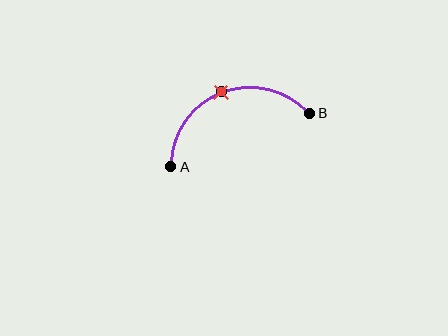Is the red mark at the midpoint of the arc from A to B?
Yes. The red mark lies on the arc at equal arc-length from both A and B — it is the arc midpoint.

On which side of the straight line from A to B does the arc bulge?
The arc bulges above the straight line connecting A and B.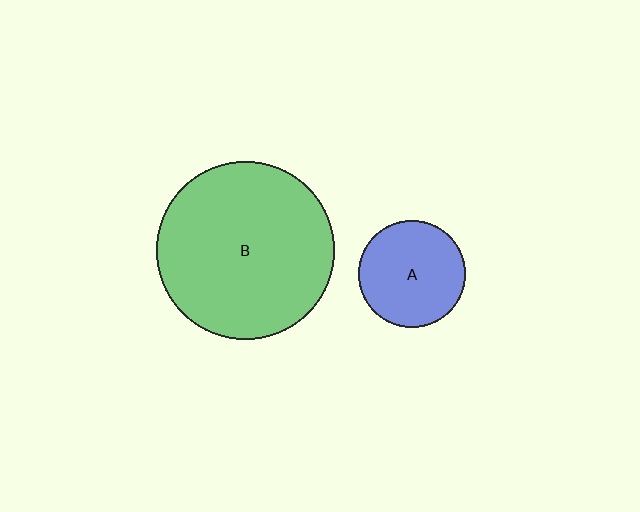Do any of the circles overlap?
No, none of the circles overlap.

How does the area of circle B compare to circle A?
Approximately 2.7 times.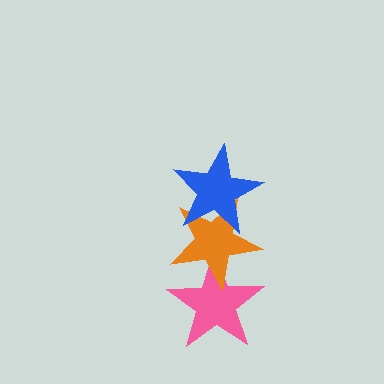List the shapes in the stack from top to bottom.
From top to bottom: the blue star, the orange star, the pink star.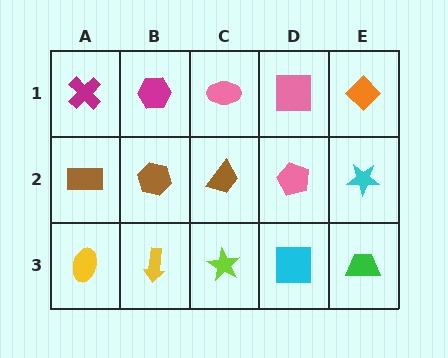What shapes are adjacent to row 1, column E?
A cyan star (row 2, column E), a pink square (row 1, column D).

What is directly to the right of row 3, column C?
A cyan square.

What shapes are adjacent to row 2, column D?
A pink square (row 1, column D), a cyan square (row 3, column D), a brown trapezoid (row 2, column C), a cyan star (row 2, column E).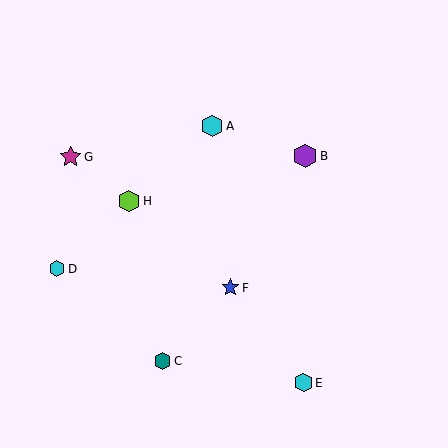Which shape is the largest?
The purple hexagon (labeled B) is the largest.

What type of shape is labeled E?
Shape E is a cyan hexagon.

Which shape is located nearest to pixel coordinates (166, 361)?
The teal hexagon (labeled C) at (163, 361) is nearest to that location.